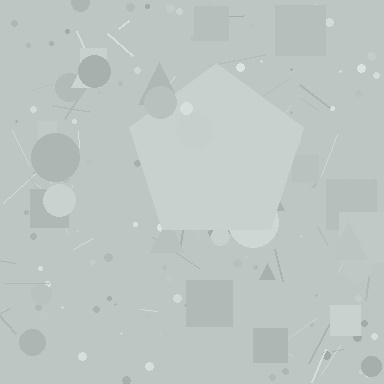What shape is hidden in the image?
A pentagon is hidden in the image.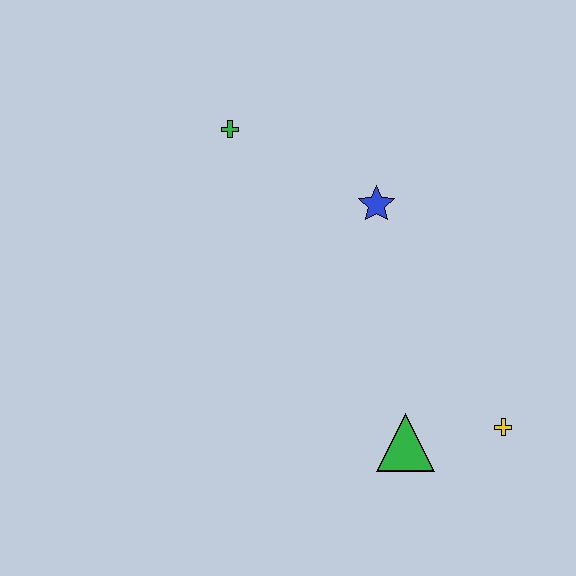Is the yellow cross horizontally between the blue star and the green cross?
No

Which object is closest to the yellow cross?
The green triangle is closest to the yellow cross.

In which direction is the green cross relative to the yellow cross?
The green cross is above the yellow cross.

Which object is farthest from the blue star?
The yellow cross is farthest from the blue star.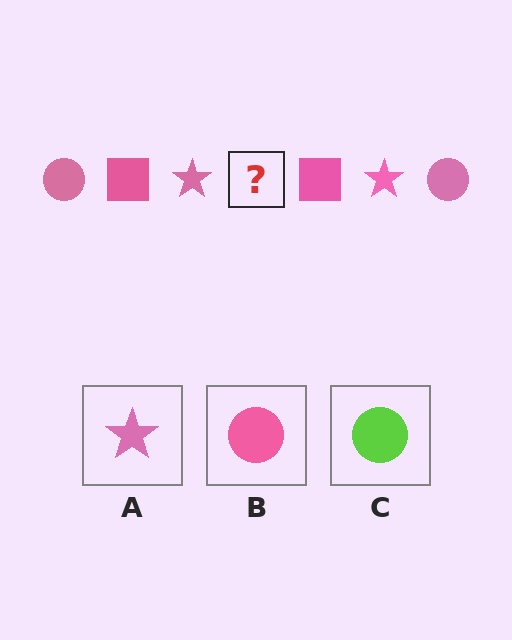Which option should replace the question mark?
Option B.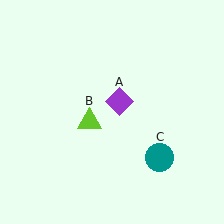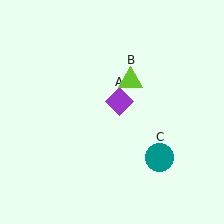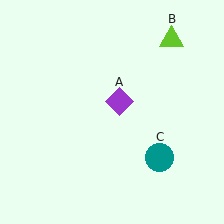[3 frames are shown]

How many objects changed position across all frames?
1 object changed position: lime triangle (object B).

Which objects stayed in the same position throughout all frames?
Purple diamond (object A) and teal circle (object C) remained stationary.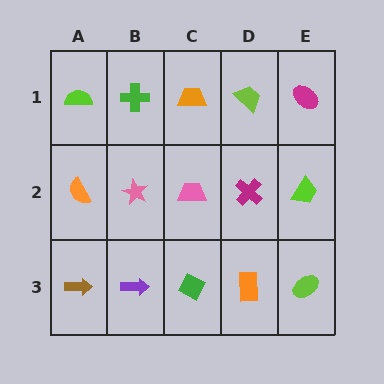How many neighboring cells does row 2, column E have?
3.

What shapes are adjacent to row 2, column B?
A green cross (row 1, column B), a purple arrow (row 3, column B), an orange semicircle (row 2, column A), a pink trapezoid (row 2, column C).